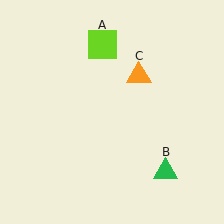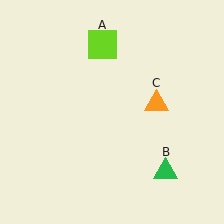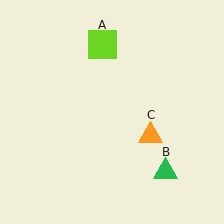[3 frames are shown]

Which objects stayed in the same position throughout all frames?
Lime square (object A) and green triangle (object B) remained stationary.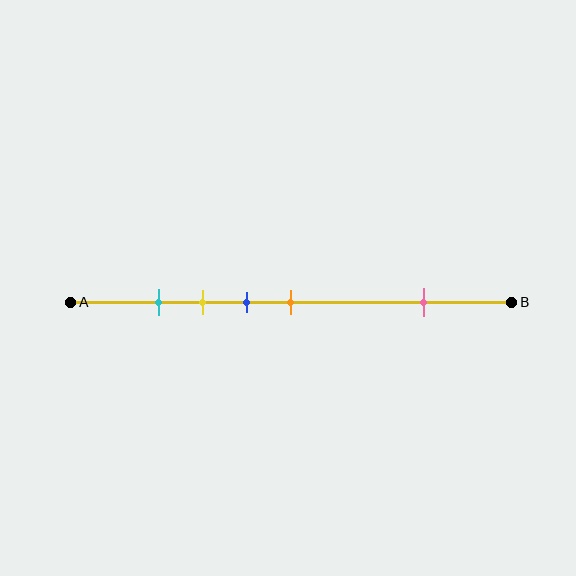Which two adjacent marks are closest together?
The cyan and yellow marks are the closest adjacent pair.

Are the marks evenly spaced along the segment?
No, the marks are not evenly spaced.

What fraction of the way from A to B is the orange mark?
The orange mark is approximately 50% (0.5) of the way from A to B.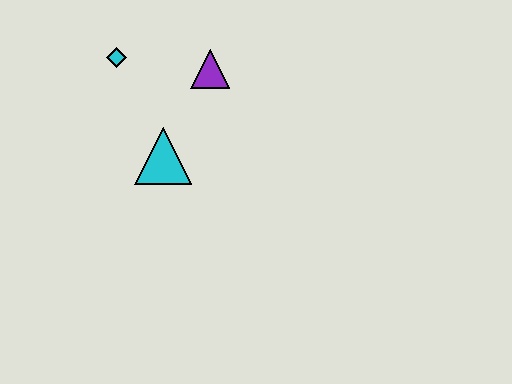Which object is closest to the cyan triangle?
The purple triangle is closest to the cyan triangle.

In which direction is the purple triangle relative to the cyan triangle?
The purple triangle is above the cyan triangle.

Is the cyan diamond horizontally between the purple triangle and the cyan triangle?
No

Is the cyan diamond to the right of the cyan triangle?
No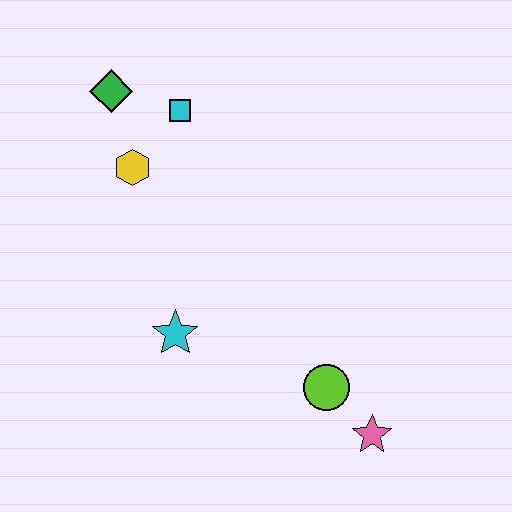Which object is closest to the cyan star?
The lime circle is closest to the cyan star.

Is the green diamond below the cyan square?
No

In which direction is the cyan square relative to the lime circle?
The cyan square is above the lime circle.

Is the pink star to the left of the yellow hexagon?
No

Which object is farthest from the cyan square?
The pink star is farthest from the cyan square.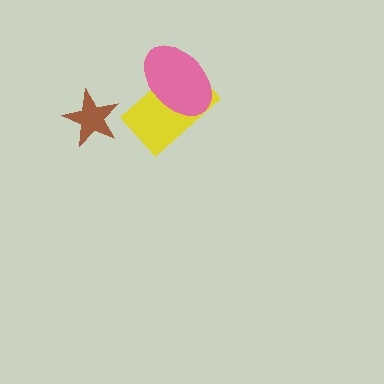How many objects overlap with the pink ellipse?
1 object overlaps with the pink ellipse.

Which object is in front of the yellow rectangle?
The pink ellipse is in front of the yellow rectangle.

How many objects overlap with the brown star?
0 objects overlap with the brown star.